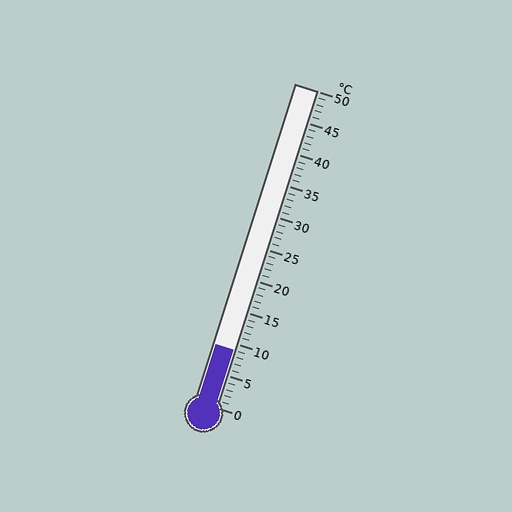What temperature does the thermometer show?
The thermometer shows approximately 9°C.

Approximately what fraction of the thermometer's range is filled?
The thermometer is filled to approximately 20% of its range.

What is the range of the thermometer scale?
The thermometer scale ranges from 0°C to 50°C.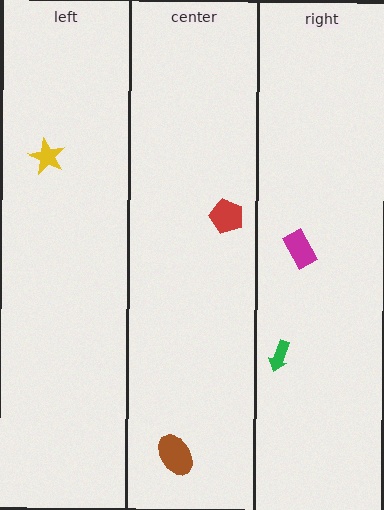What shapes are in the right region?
The magenta rectangle, the green arrow.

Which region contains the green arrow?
The right region.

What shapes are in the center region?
The brown ellipse, the red pentagon.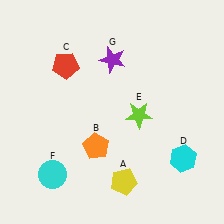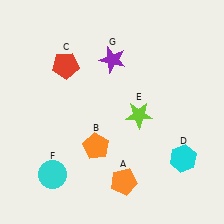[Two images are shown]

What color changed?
The pentagon (A) changed from yellow in Image 1 to orange in Image 2.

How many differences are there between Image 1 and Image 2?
There is 1 difference between the two images.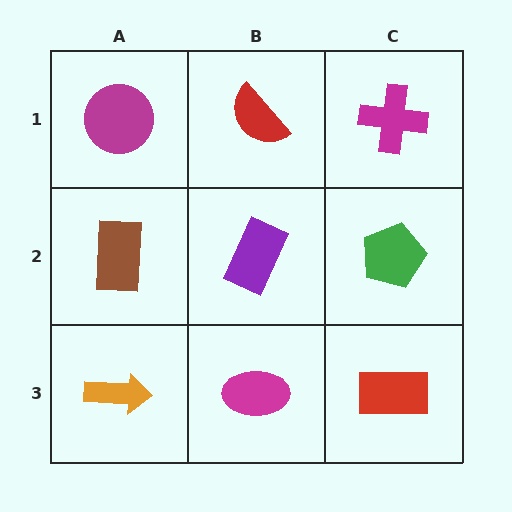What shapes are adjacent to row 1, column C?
A green pentagon (row 2, column C), a red semicircle (row 1, column B).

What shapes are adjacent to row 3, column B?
A purple rectangle (row 2, column B), an orange arrow (row 3, column A), a red rectangle (row 3, column C).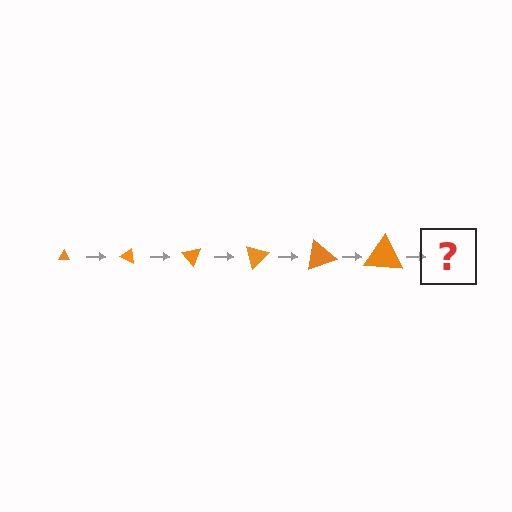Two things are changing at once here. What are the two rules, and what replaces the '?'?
The two rules are that the triangle grows larger each step and it rotates 25 degrees each step. The '?' should be a triangle, larger than the previous one and rotated 150 degrees from the start.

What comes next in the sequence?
The next element should be a triangle, larger than the previous one and rotated 150 degrees from the start.